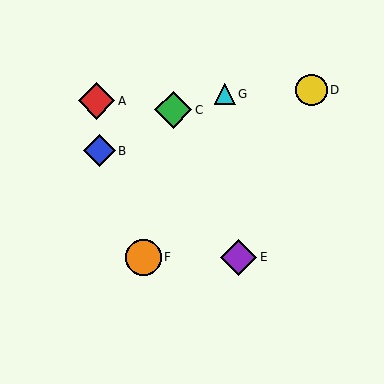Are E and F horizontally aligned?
Yes, both are at y≈257.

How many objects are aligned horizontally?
2 objects (E, F) are aligned horizontally.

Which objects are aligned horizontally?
Objects E, F are aligned horizontally.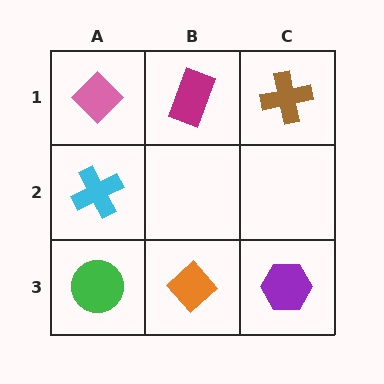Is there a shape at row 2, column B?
No, that cell is empty.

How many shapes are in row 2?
1 shape.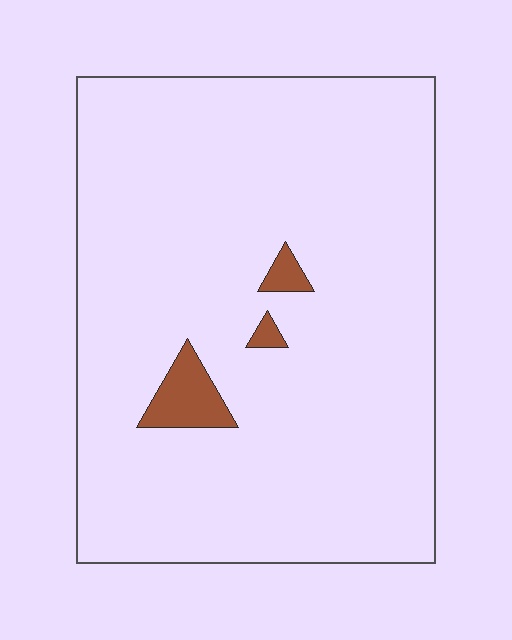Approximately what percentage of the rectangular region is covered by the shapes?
Approximately 5%.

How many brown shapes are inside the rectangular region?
3.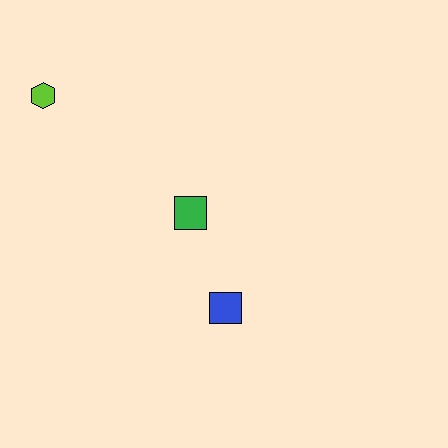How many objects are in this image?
There are 3 objects.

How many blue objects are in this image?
There is 1 blue object.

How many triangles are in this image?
There are no triangles.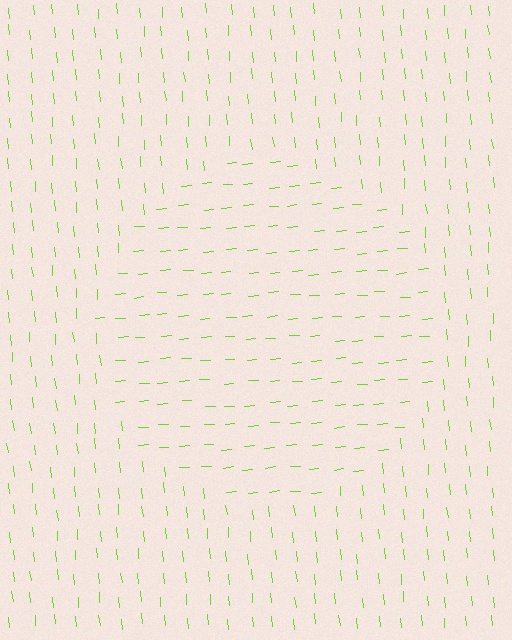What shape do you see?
I see a circle.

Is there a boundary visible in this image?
Yes, there is a texture boundary formed by a change in line orientation.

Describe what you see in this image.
The image is filled with small lime line segments. A circle region in the image has lines oriented differently from the surrounding lines, creating a visible texture boundary.